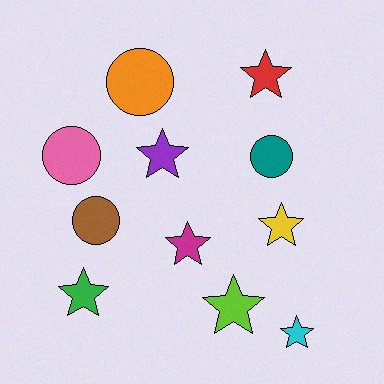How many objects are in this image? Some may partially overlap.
There are 11 objects.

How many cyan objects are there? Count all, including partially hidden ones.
There is 1 cyan object.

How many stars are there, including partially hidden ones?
There are 7 stars.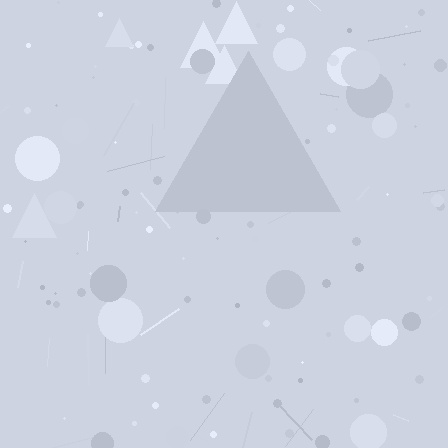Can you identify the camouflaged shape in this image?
The camouflaged shape is a triangle.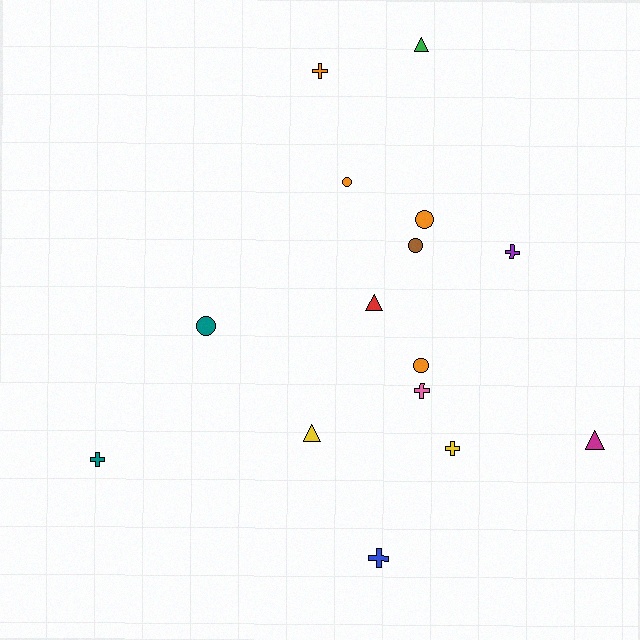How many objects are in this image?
There are 15 objects.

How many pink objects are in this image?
There is 1 pink object.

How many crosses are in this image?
There are 6 crosses.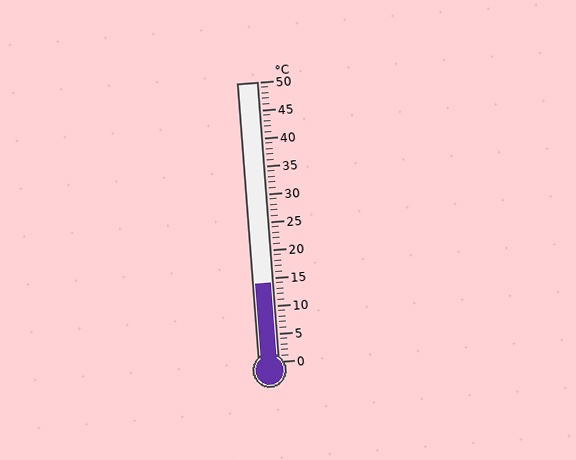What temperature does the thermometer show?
The thermometer shows approximately 14°C.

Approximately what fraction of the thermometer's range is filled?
The thermometer is filled to approximately 30% of its range.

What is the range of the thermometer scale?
The thermometer scale ranges from 0°C to 50°C.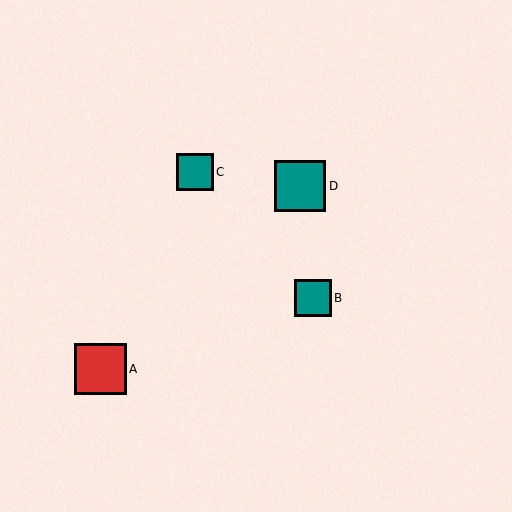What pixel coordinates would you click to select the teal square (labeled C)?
Click at (195, 172) to select the teal square C.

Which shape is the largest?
The red square (labeled A) is the largest.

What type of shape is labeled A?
Shape A is a red square.